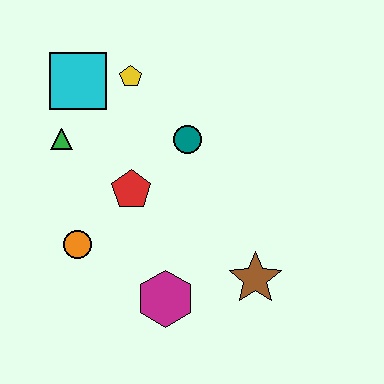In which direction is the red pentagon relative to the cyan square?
The red pentagon is below the cyan square.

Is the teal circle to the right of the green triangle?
Yes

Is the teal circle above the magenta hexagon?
Yes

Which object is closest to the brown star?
The magenta hexagon is closest to the brown star.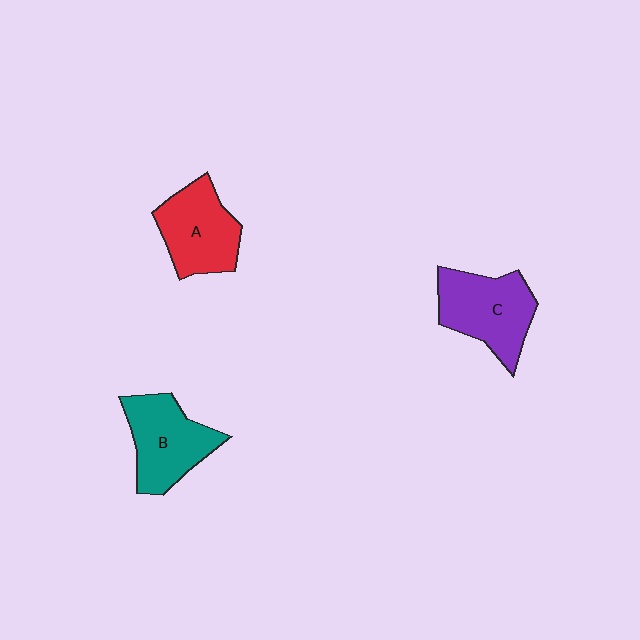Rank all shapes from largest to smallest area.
From largest to smallest: C (purple), B (teal), A (red).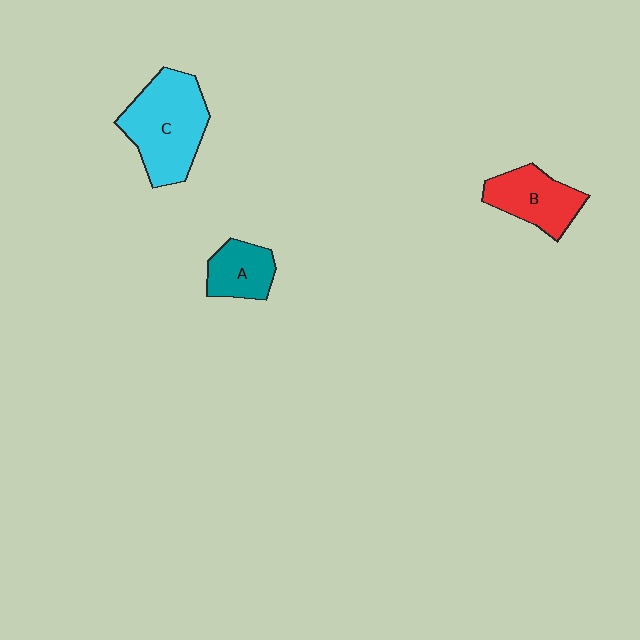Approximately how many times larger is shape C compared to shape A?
Approximately 2.1 times.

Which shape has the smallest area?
Shape A (teal).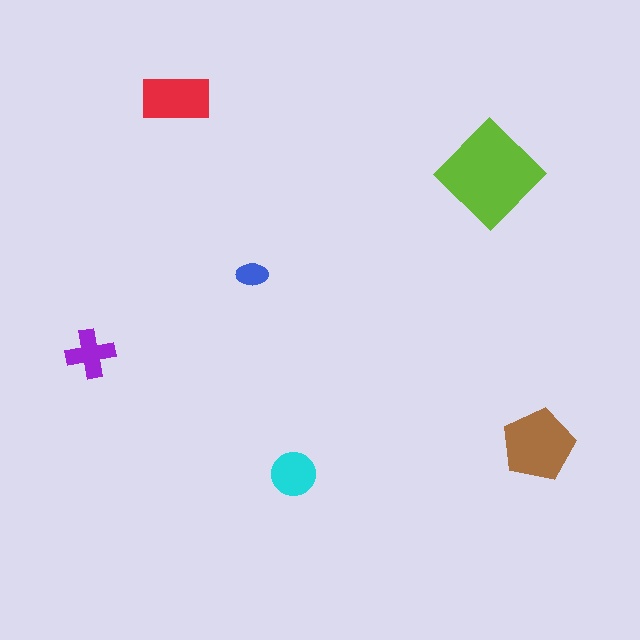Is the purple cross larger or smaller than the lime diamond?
Smaller.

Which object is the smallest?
The blue ellipse.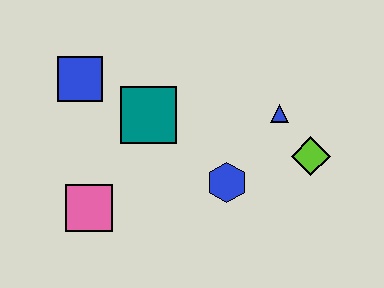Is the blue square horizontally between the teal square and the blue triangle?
No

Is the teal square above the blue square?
No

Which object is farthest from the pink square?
The lime diamond is farthest from the pink square.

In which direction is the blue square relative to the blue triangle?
The blue square is to the left of the blue triangle.